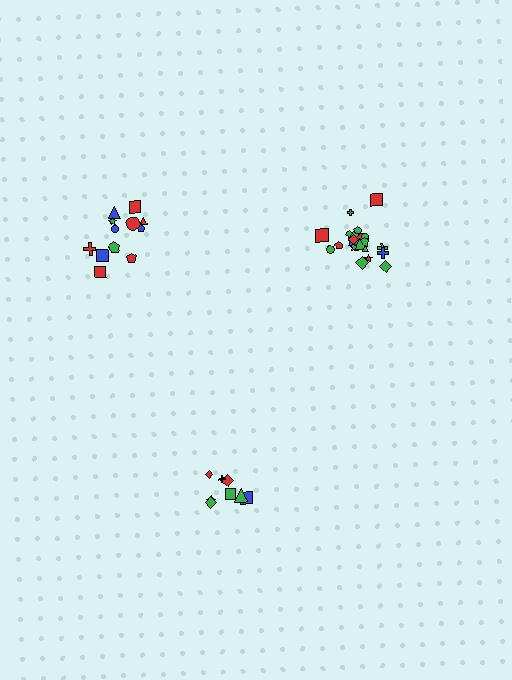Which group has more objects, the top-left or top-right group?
The top-right group.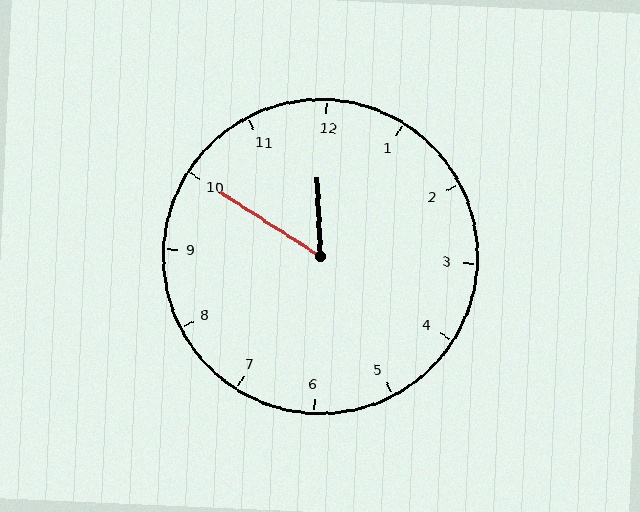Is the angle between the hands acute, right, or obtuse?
It is acute.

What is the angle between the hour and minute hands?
Approximately 55 degrees.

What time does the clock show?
11:50.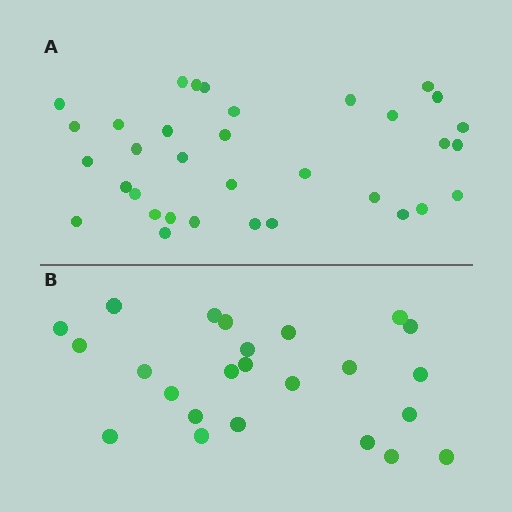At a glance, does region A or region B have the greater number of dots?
Region A (the top region) has more dots.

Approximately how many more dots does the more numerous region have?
Region A has roughly 10 or so more dots than region B.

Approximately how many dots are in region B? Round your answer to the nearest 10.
About 20 dots. (The exact count is 24, which rounds to 20.)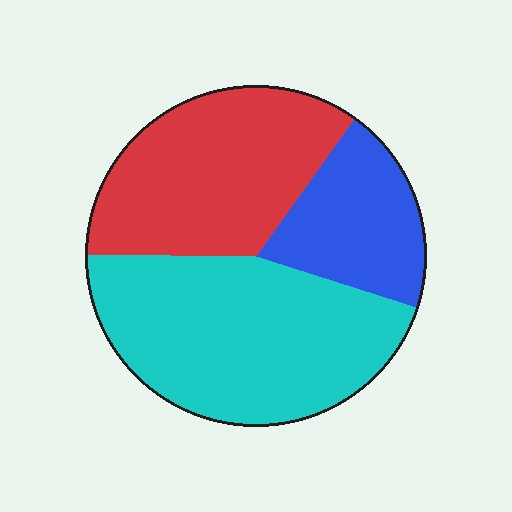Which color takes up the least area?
Blue, at roughly 20%.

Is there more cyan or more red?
Cyan.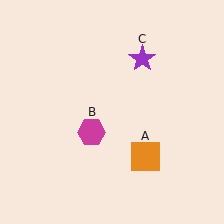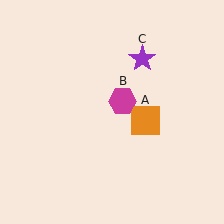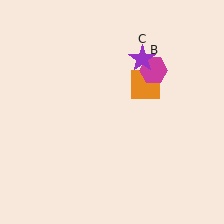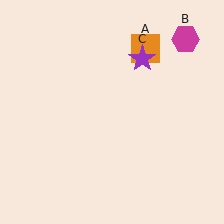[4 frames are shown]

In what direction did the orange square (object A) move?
The orange square (object A) moved up.